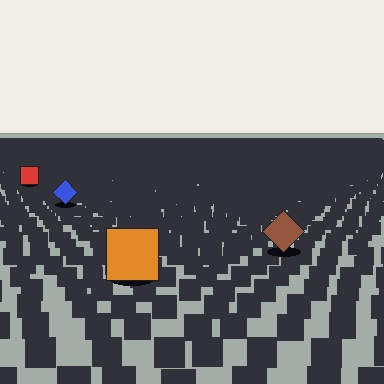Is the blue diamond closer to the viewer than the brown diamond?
No. The brown diamond is closer — you can tell from the texture gradient: the ground texture is coarser near it.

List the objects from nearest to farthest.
From nearest to farthest: the orange square, the brown diamond, the blue diamond, the red square.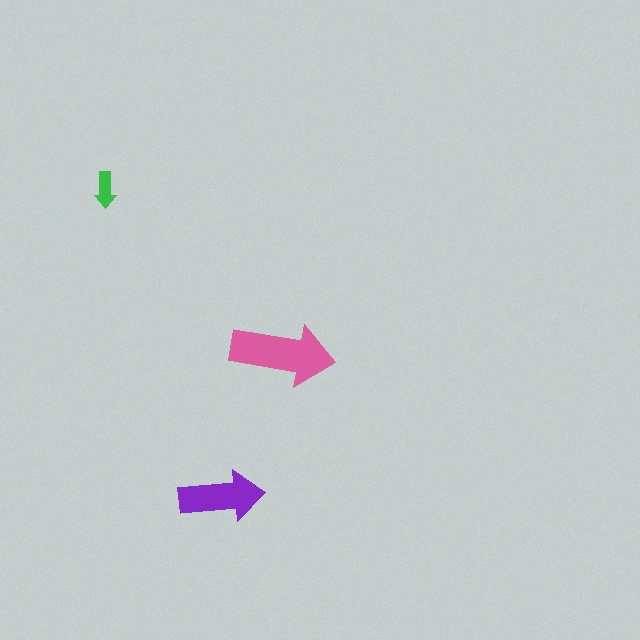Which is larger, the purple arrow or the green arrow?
The purple one.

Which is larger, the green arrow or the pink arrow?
The pink one.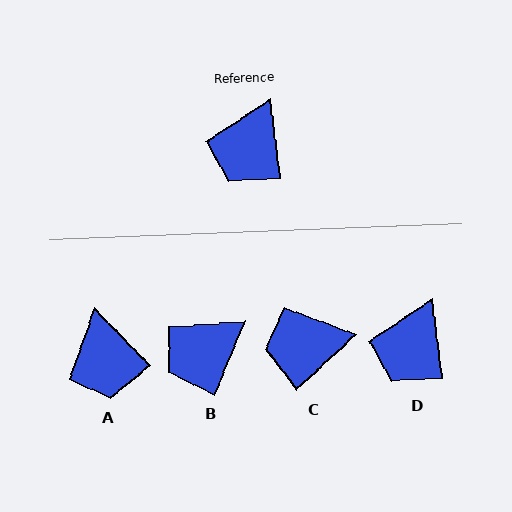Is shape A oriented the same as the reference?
No, it is off by about 37 degrees.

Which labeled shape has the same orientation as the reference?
D.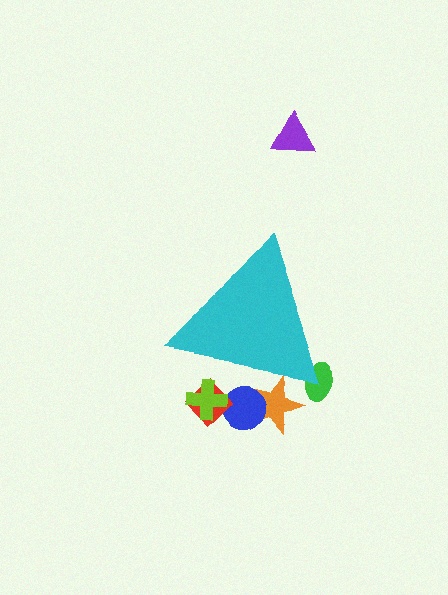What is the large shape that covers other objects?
A cyan triangle.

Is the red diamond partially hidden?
Yes, the red diamond is partially hidden behind the cyan triangle.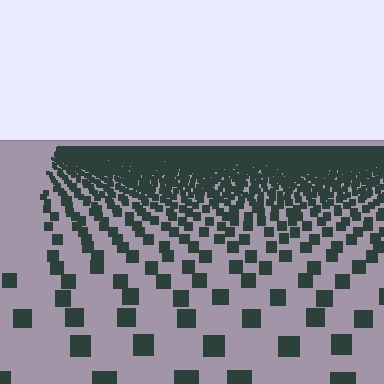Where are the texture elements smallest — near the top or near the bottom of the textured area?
Near the top.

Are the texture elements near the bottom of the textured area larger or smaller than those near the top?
Larger. Near the bottom, elements are closer to the viewer and appear at a bigger on-screen size.